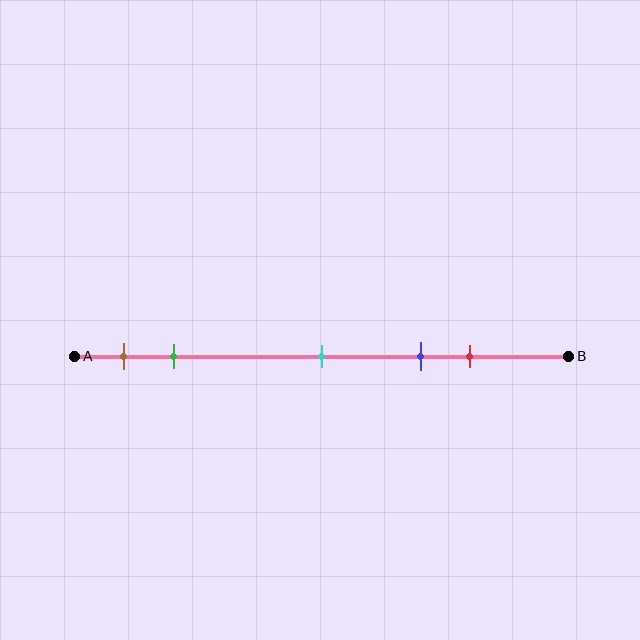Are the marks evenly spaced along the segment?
No, the marks are not evenly spaced.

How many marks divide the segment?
There are 5 marks dividing the segment.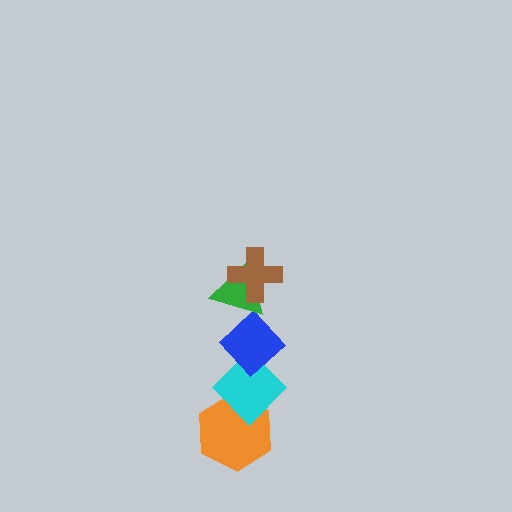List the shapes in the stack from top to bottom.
From top to bottom: the brown cross, the green triangle, the blue diamond, the cyan diamond, the orange hexagon.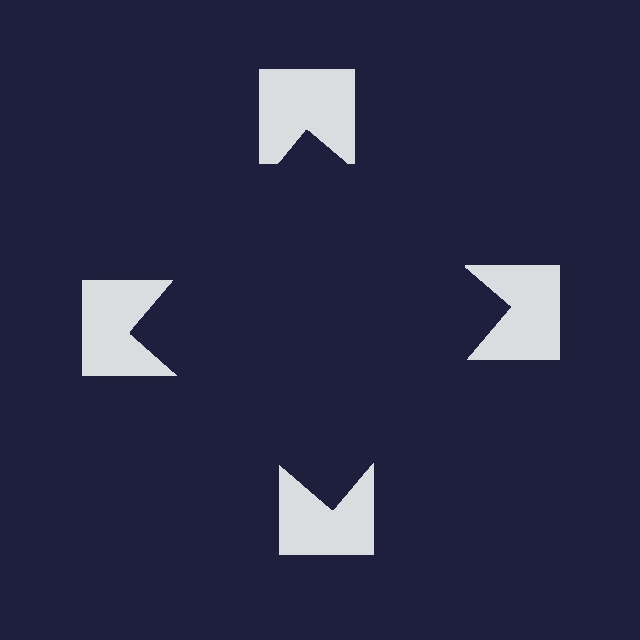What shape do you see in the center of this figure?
An illusory square — its edges are inferred from the aligned wedge cuts in the notched squares, not physically drawn.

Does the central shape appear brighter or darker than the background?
It typically appears slightly darker than the background, even though no actual brightness change is drawn.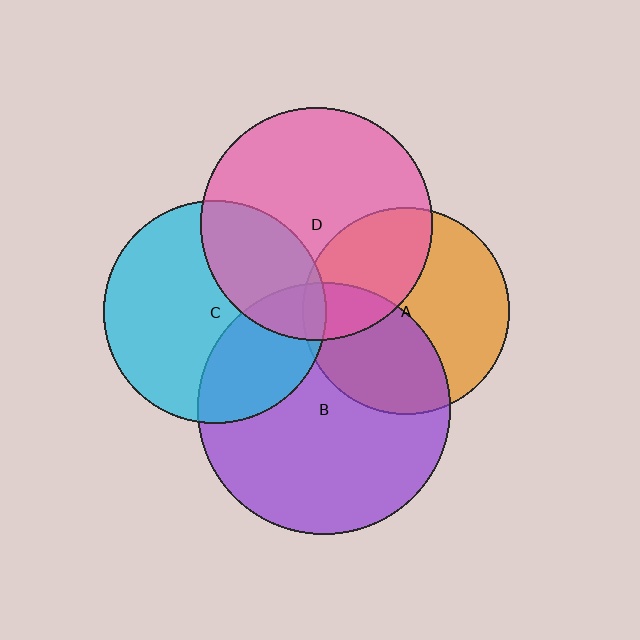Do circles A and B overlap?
Yes.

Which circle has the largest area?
Circle B (purple).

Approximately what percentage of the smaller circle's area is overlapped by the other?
Approximately 40%.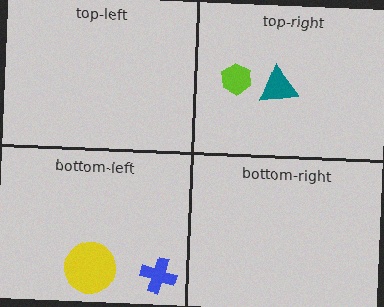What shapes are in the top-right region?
The lime hexagon, the teal triangle.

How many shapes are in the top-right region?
2.